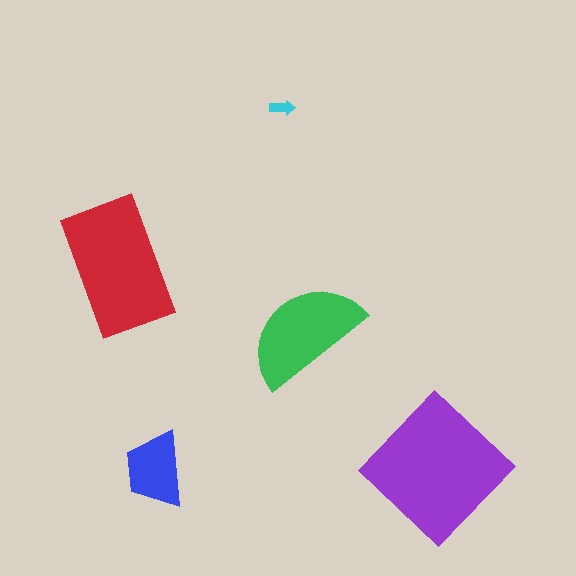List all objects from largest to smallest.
The purple diamond, the red rectangle, the green semicircle, the blue trapezoid, the cyan arrow.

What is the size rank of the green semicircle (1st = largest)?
3rd.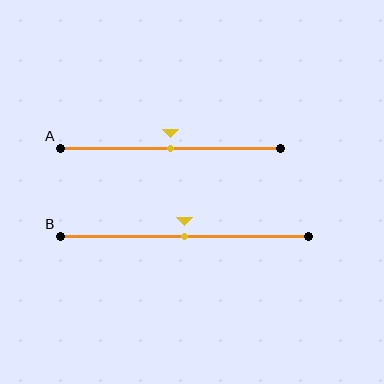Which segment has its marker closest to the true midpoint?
Segment A has its marker closest to the true midpoint.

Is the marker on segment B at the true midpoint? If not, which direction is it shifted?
Yes, the marker on segment B is at the true midpoint.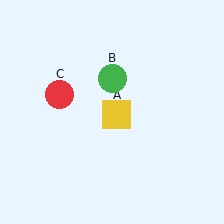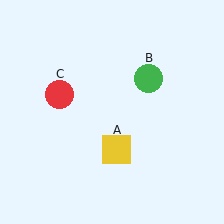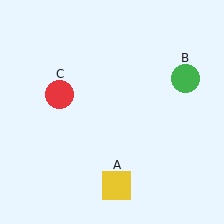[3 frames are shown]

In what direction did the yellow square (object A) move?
The yellow square (object A) moved down.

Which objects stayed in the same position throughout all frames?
Red circle (object C) remained stationary.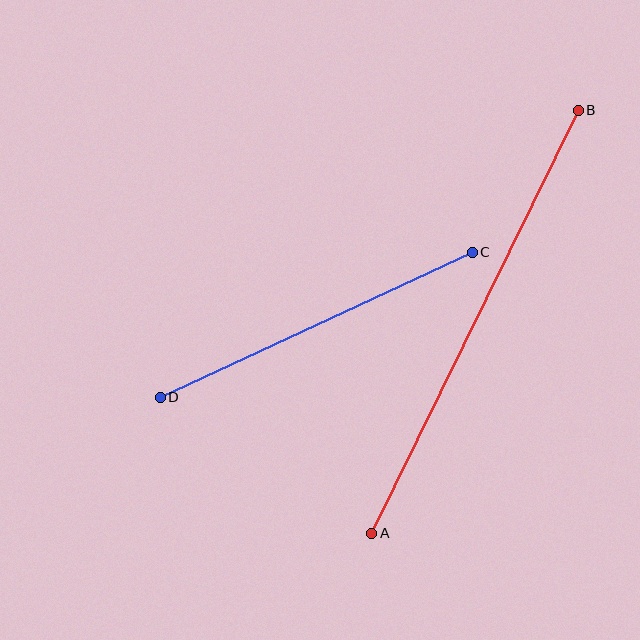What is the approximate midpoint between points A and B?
The midpoint is at approximately (475, 322) pixels.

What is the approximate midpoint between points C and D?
The midpoint is at approximately (316, 325) pixels.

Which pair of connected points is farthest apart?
Points A and B are farthest apart.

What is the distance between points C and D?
The distance is approximately 344 pixels.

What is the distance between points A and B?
The distance is approximately 471 pixels.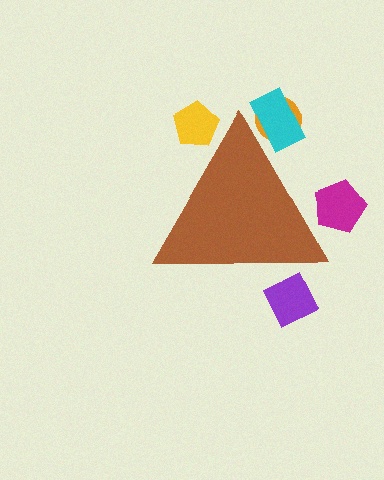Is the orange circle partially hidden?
Yes, the orange circle is partially hidden behind the brown triangle.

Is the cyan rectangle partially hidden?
Yes, the cyan rectangle is partially hidden behind the brown triangle.